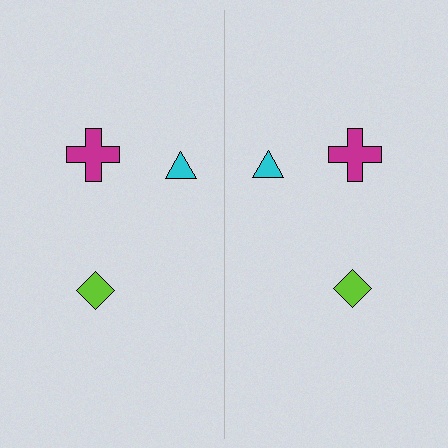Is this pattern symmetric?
Yes, this pattern has bilateral (reflection) symmetry.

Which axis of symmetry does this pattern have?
The pattern has a vertical axis of symmetry running through the center of the image.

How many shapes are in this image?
There are 6 shapes in this image.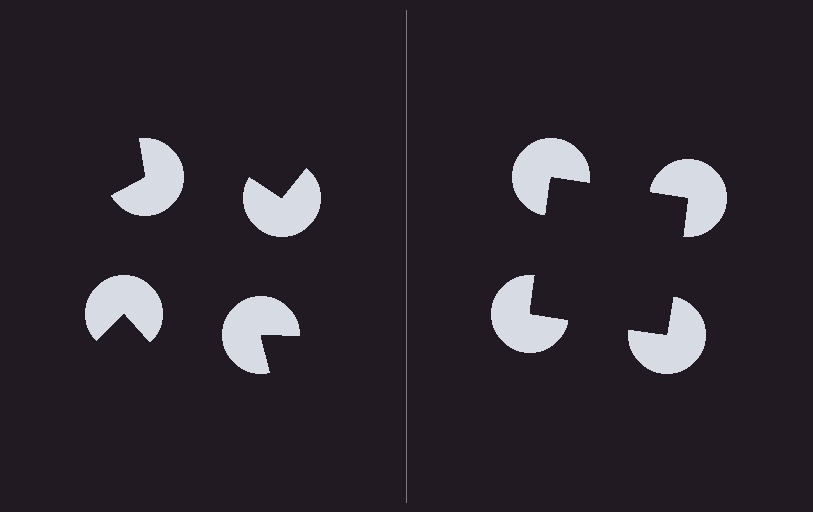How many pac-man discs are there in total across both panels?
8 — 4 on each side.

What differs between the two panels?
The pac-man discs are positioned identically on both sides; only the wedge orientations differ. On the right they align to a square; on the left they are misaligned.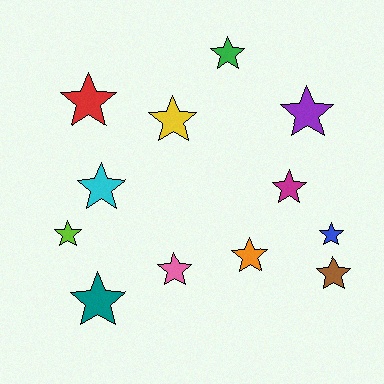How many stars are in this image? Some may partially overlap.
There are 12 stars.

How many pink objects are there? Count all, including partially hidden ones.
There is 1 pink object.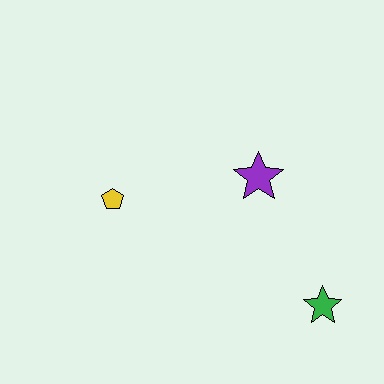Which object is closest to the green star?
The purple star is closest to the green star.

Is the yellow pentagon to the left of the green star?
Yes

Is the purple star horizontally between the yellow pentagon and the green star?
Yes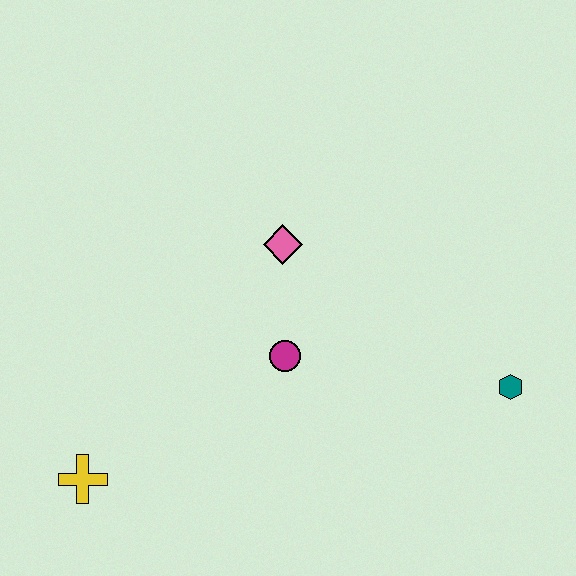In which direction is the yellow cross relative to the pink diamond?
The yellow cross is below the pink diamond.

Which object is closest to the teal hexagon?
The magenta circle is closest to the teal hexagon.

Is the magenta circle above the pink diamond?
No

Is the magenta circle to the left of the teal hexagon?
Yes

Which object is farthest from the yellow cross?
The teal hexagon is farthest from the yellow cross.